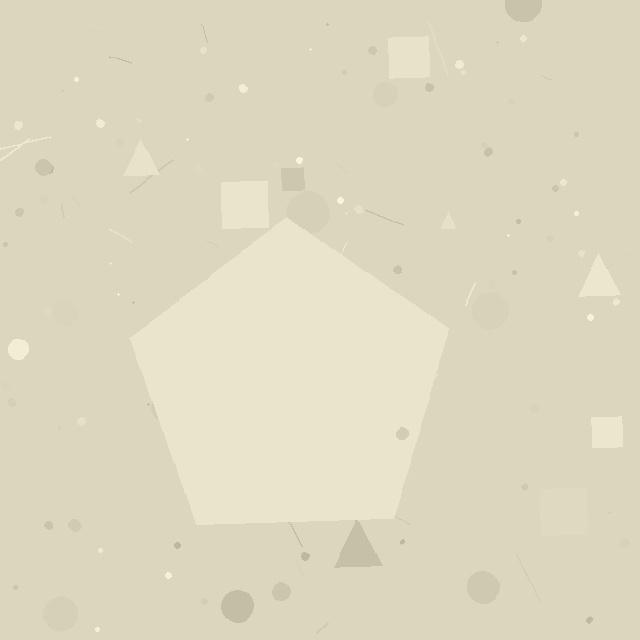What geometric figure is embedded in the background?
A pentagon is embedded in the background.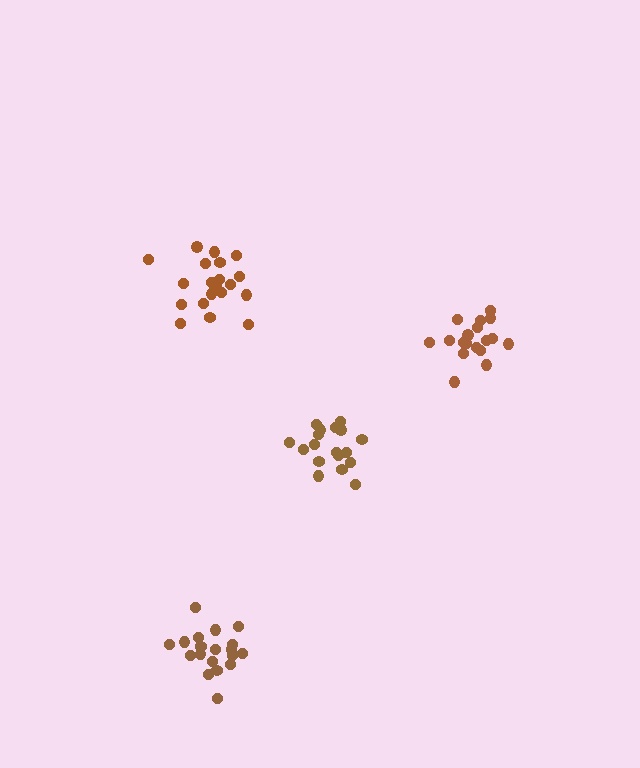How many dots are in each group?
Group 1: 18 dots, Group 2: 20 dots, Group 3: 18 dots, Group 4: 19 dots (75 total).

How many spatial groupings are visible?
There are 4 spatial groupings.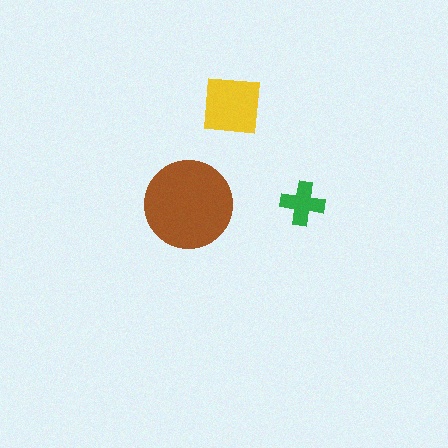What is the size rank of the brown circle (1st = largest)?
1st.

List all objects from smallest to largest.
The green cross, the yellow square, the brown circle.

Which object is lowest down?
The brown circle is bottommost.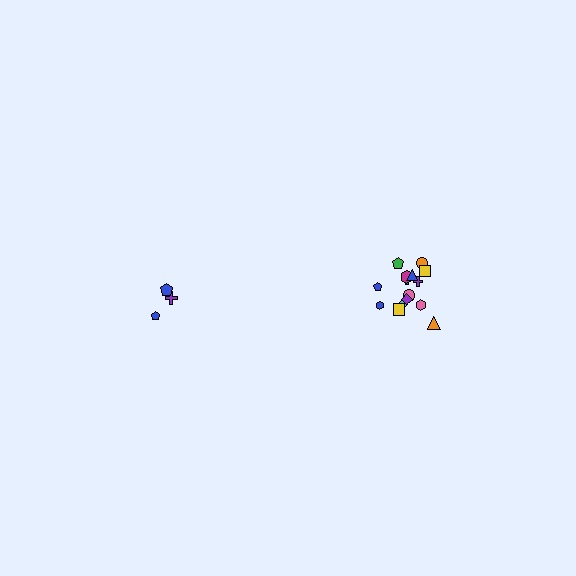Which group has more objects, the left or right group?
The right group.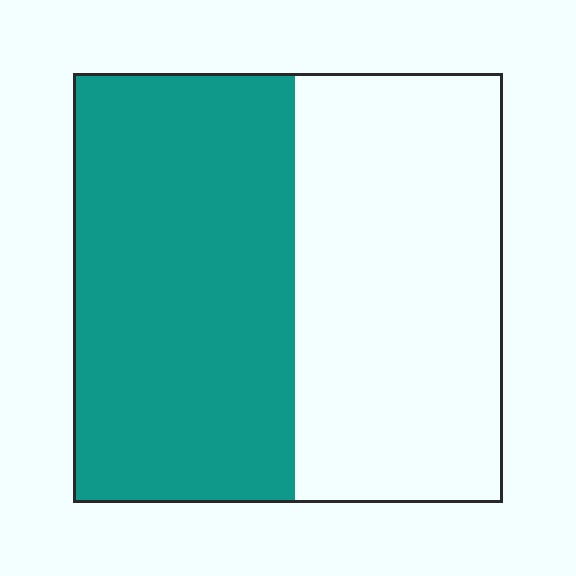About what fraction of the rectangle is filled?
About one half (1/2).